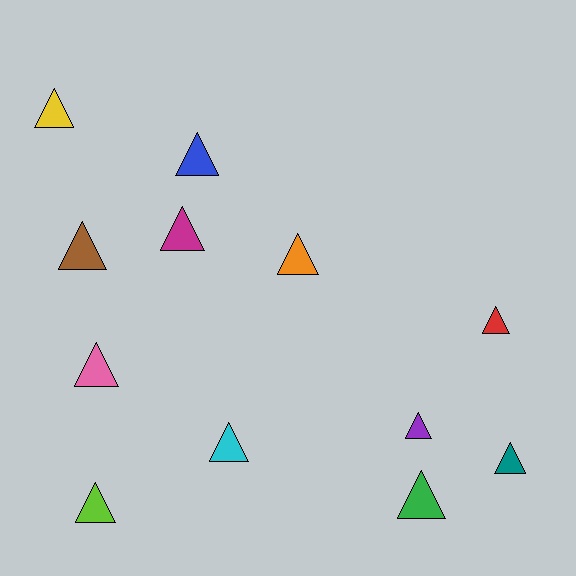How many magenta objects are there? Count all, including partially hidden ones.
There is 1 magenta object.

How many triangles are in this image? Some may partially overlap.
There are 12 triangles.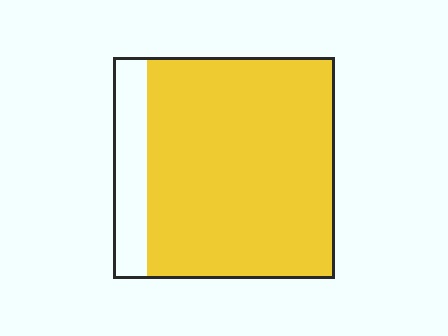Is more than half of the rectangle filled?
Yes.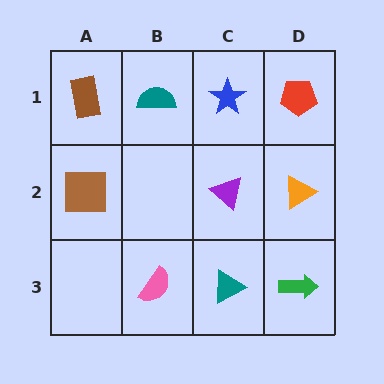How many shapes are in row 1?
4 shapes.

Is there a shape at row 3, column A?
No, that cell is empty.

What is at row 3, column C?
A teal triangle.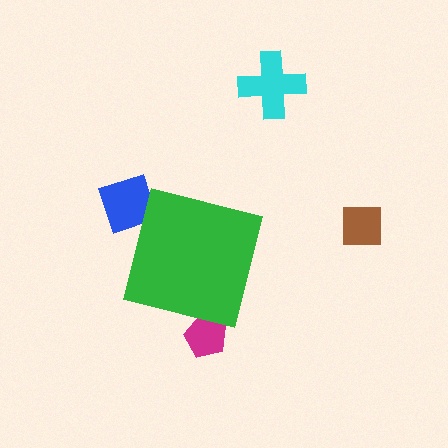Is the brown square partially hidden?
No, the brown square is fully visible.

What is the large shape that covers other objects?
A green square.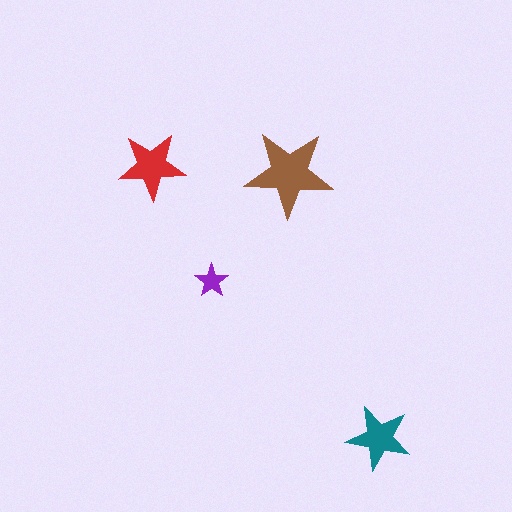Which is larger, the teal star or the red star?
The red one.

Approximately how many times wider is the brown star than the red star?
About 1.5 times wider.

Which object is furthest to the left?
The red star is leftmost.